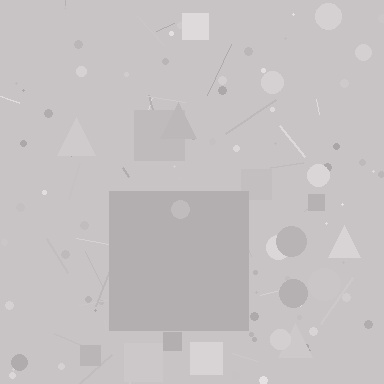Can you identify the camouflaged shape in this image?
The camouflaged shape is a square.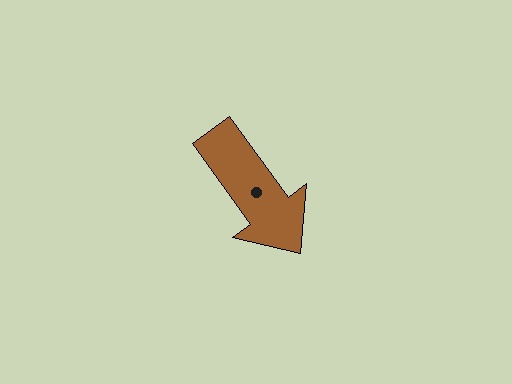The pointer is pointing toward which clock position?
Roughly 5 o'clock.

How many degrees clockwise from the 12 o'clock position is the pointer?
Approximately 144 degrees.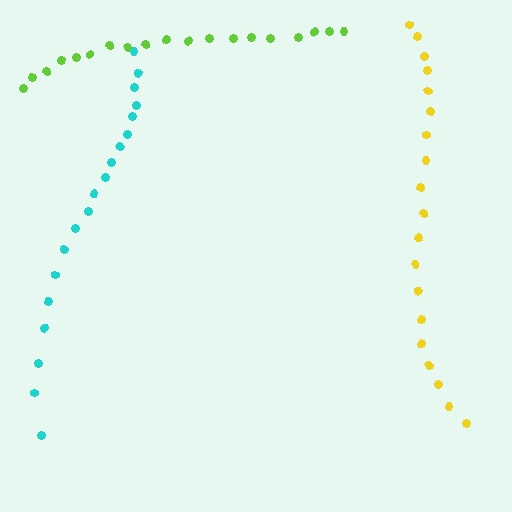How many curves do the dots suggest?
There are 3 distinct paths.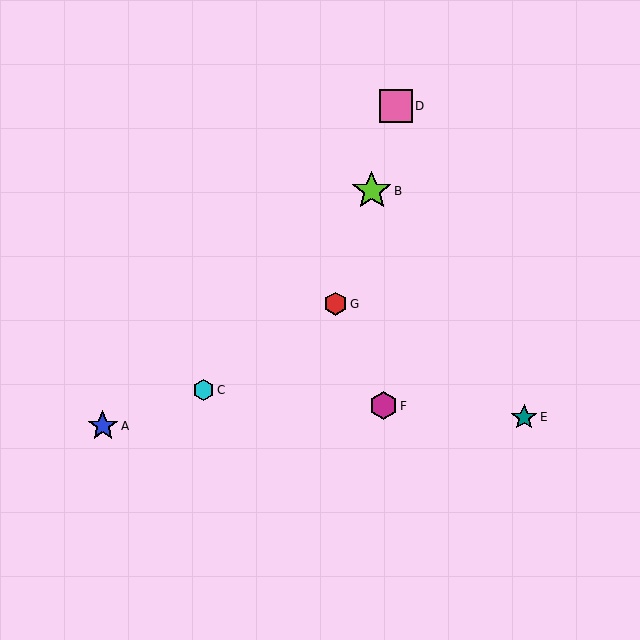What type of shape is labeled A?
Shape A is a blue star.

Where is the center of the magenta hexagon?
The center of the magenta hexagon is at (383, 406).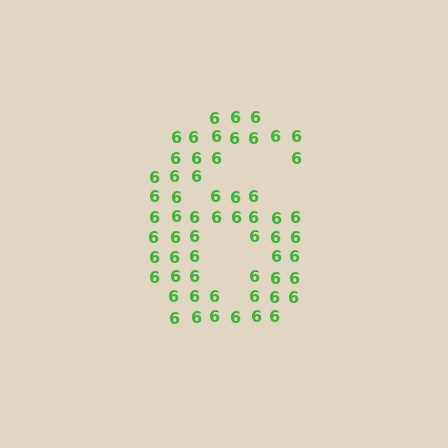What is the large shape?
The large shape is the digit 6.